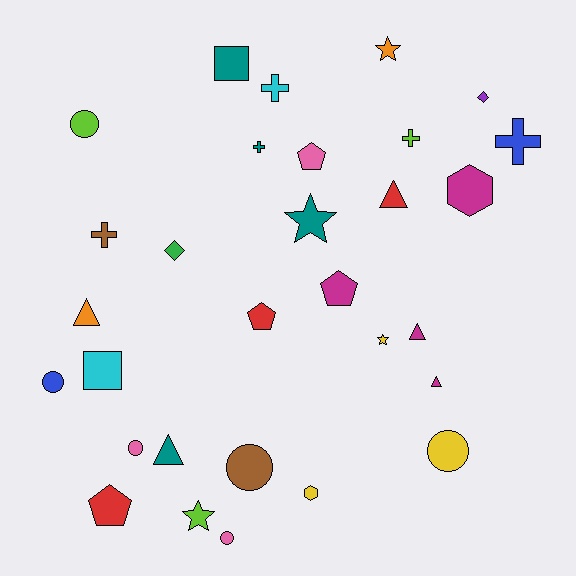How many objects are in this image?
There are 30 objects.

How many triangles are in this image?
There are 5 triangles.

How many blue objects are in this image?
There are 2 blue objects.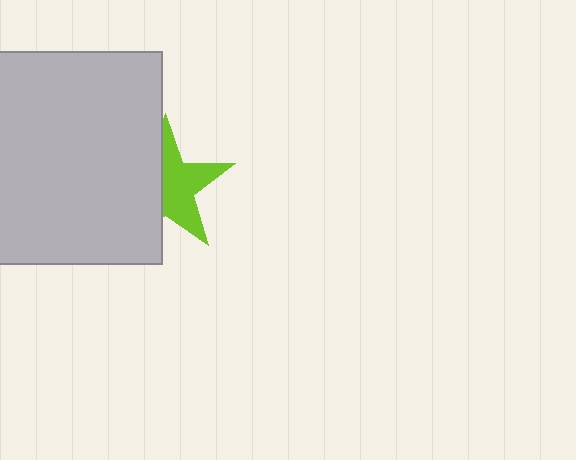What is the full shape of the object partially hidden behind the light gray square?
The partially hidden object is a lime star.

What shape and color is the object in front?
The object in front is a light gray square.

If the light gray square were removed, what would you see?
You would see the complete lime star.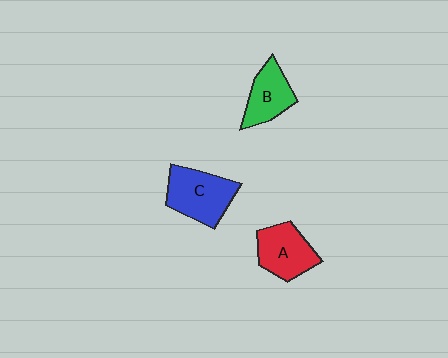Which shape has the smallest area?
Shape B (green).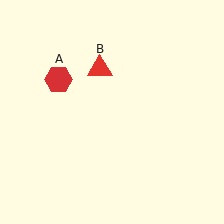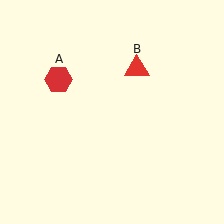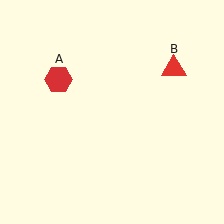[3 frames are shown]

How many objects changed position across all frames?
1 object changed position: red triangle (object B).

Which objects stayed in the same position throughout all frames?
Red hexagon (object A) remained stationary.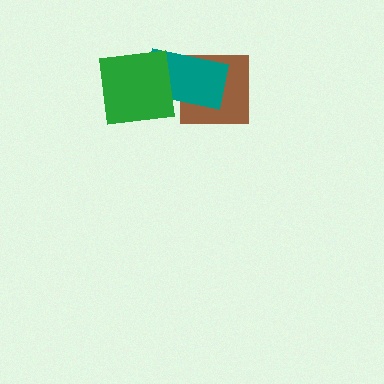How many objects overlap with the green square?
1 object overlaps with the green square.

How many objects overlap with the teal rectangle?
2 objects overlap with the teal rectangle.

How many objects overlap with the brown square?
1 object overlaps with the brown square.